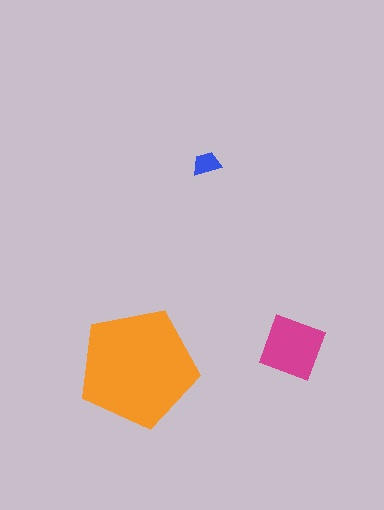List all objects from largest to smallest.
The orange pentagon, the magenta diamond, the blue trapezoid.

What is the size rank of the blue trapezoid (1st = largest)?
3rd.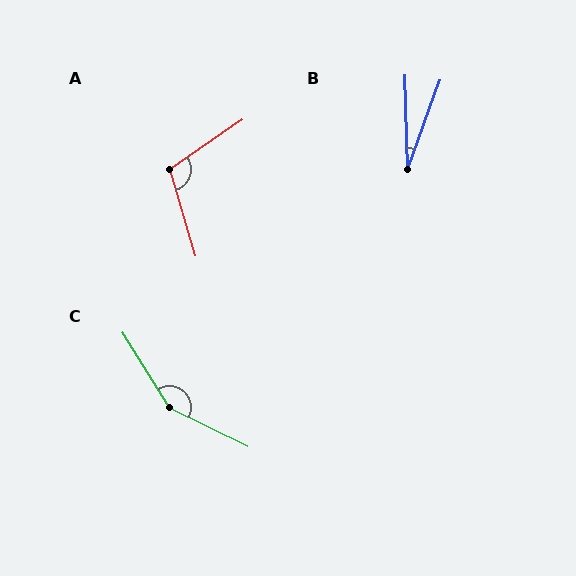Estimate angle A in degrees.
Approximately 108 degrees.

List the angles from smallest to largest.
B (22°), A (108°), C (148°).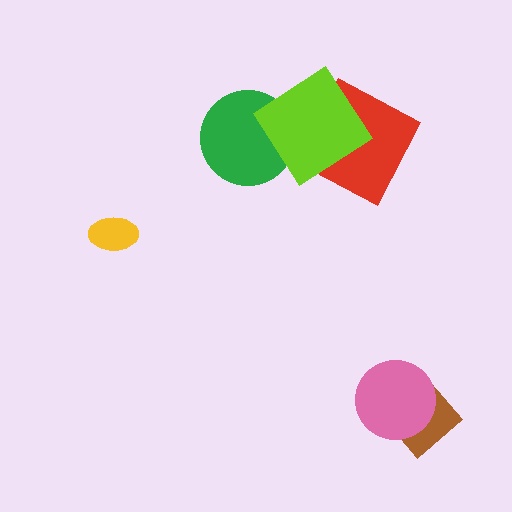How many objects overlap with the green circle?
1 object overlaps with the green circle.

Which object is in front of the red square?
The lime diamond is in front of the red square.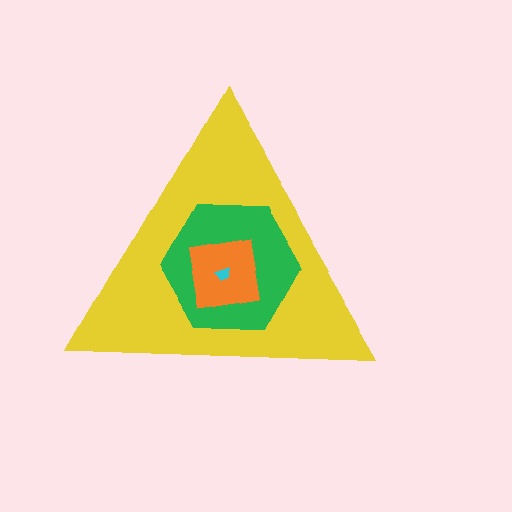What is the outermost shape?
The yellow triangle.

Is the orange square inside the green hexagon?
Yes.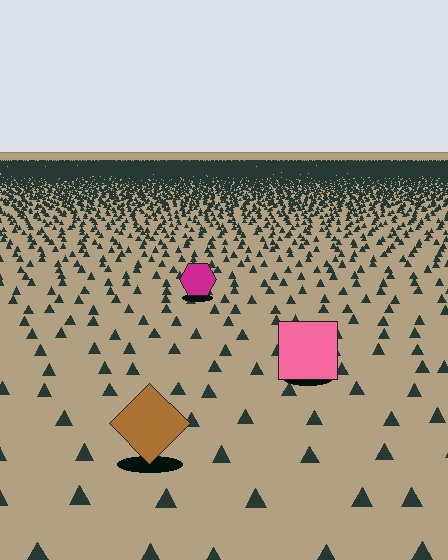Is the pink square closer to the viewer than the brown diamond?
No. The brown diamond is closer — you can tell from the texture gradient: the ground texture is coarser near it.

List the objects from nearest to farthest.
From nearest to farthest: the brown diamond, the pink square, the magenta hexagon.